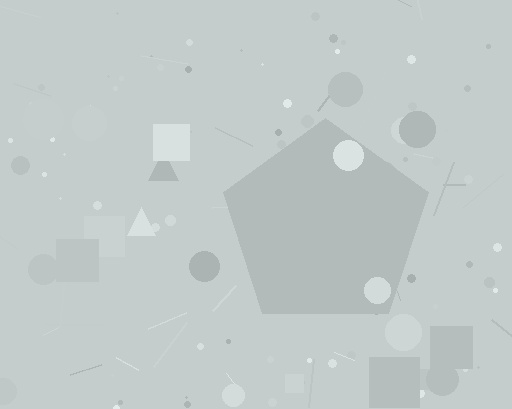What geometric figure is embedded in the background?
A pentagon is embedded in the background.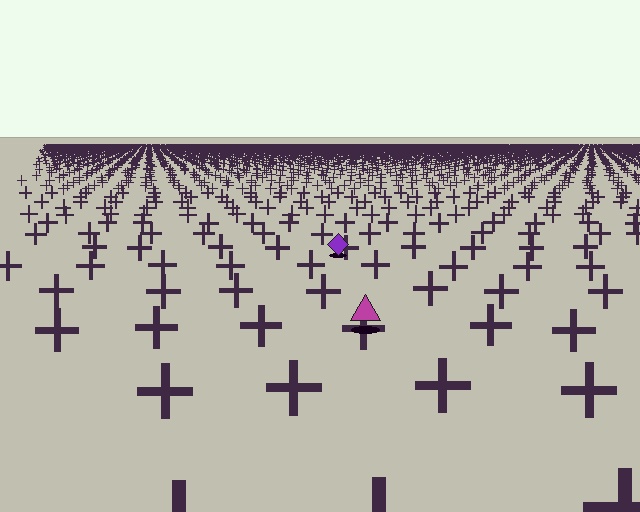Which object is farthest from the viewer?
The purple diamond is farthest from the viewer. It appears smaller and the ground texture around it is denser.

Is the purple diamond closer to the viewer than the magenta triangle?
No. The magenta triangle is closer — you can tell from the texture gradient: the ground texture is coarser near it.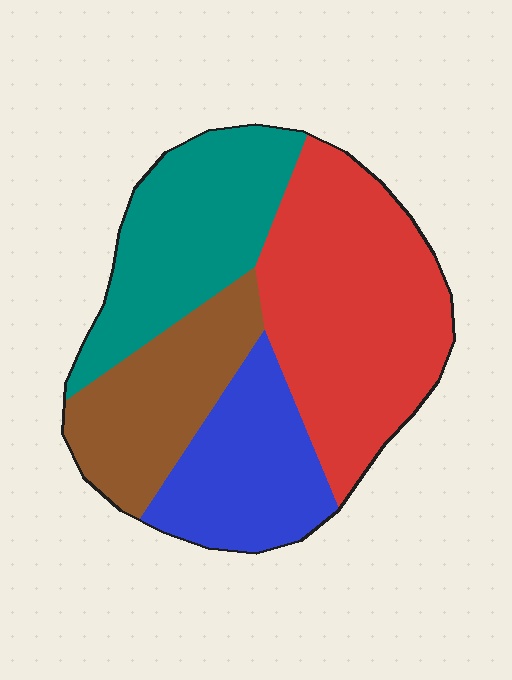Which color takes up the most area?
Red, at roughly 35%.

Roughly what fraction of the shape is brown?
Brown covers roughly 20% of the shape.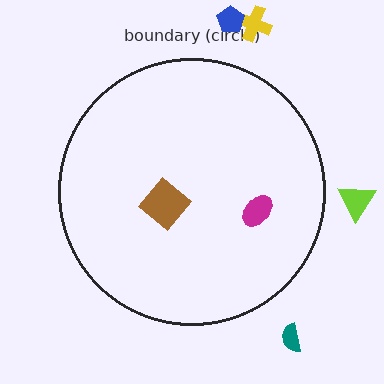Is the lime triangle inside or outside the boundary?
Outside.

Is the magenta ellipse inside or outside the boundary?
Inside.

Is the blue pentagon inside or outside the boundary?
Outside.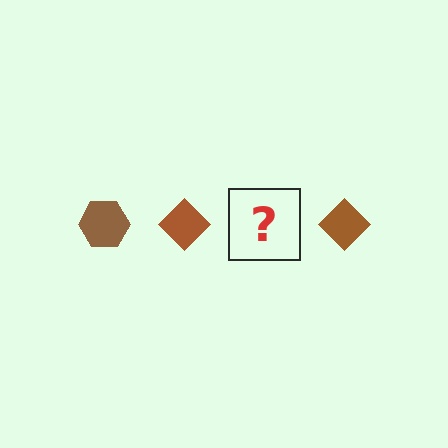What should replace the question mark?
The question mark should be replaced with a brown hexagon.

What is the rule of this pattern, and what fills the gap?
The rule is that the pattern cycles through hexagon, diamond shapes in brown. The gap should be filled with a brown hexagon.